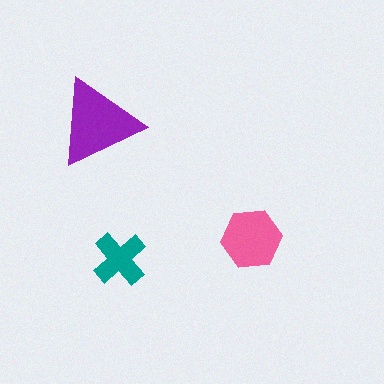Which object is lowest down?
The teal cross is bottommost.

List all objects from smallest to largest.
The teal cross, the pink hexagon, the purple triangle.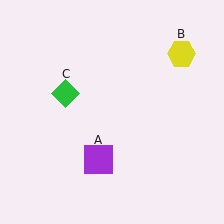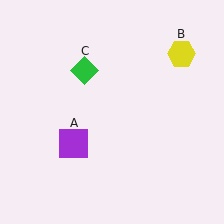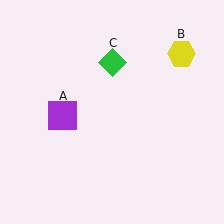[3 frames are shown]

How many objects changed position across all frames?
2 objects changed position: purple square (object A), green diamond (object C).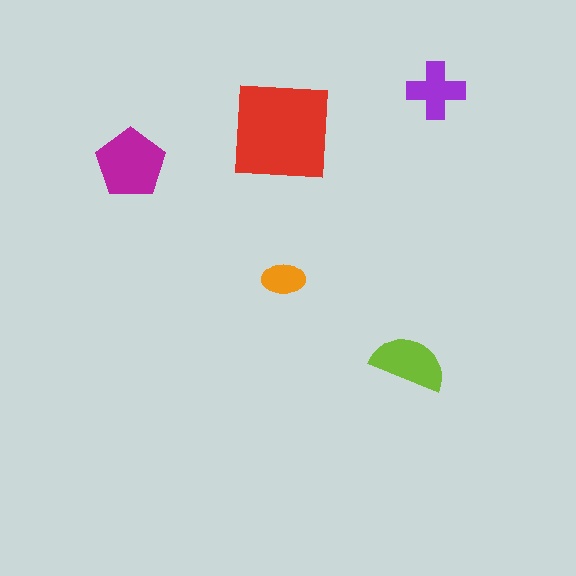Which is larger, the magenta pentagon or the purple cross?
The magenta pentagon.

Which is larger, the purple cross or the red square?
The red square.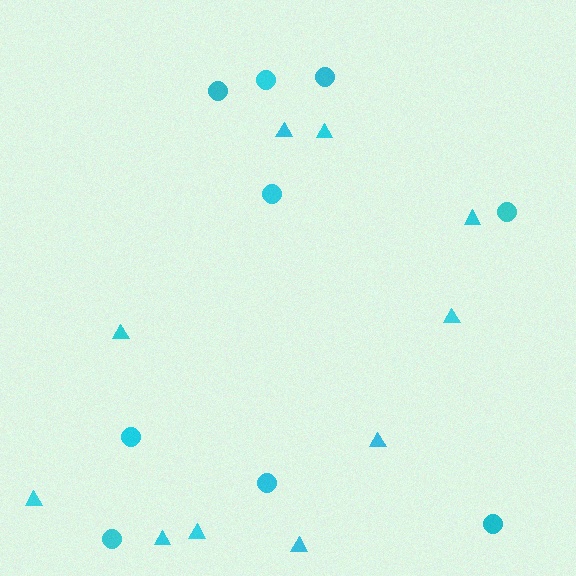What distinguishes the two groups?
There are 2 groups: one group of triangles (10) and one group of circles (9).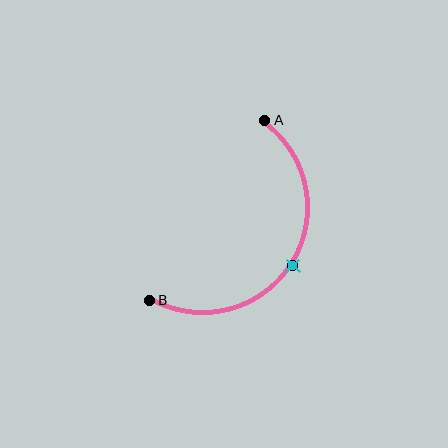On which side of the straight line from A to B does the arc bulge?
The arc bulges to the right of the straight line connecting A and B.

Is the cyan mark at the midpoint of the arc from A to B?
Yes. The cyan mark lies on the arc at equal arc-length from both A and B — it is the arc midpoint.